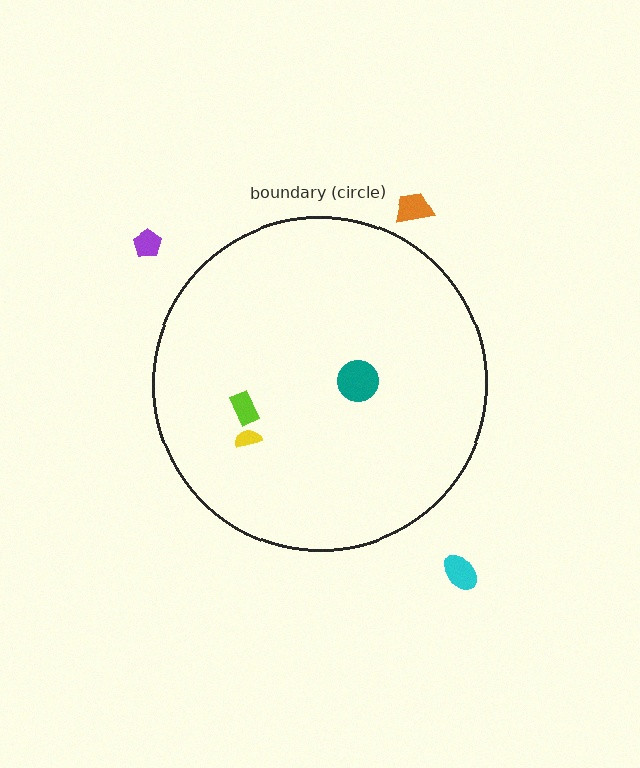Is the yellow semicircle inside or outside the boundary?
Inside.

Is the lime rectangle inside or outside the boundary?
Inside.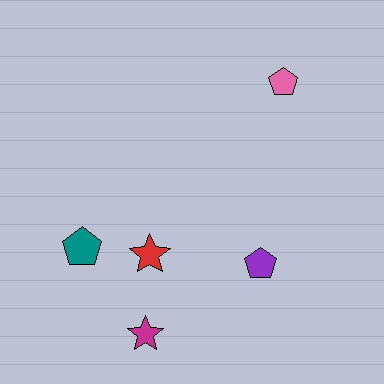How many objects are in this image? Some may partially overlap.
There are 5 objects.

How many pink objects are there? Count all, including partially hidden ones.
There is 1 pink object.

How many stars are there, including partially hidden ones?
There are 2 stars.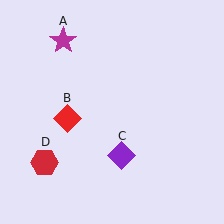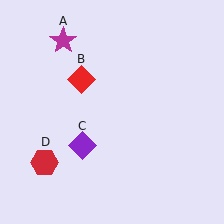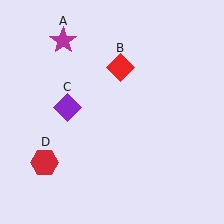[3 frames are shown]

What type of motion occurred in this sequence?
The red diamond (object B), purple diamond (object C) rotated clockwise around the center of the scene.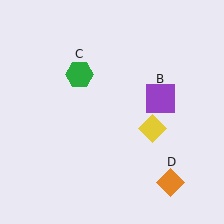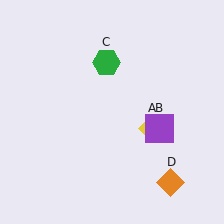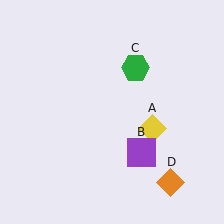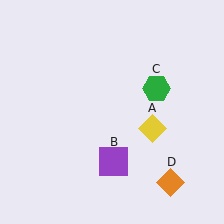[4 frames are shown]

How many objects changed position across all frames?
2 objects changed position: purple square (object B), green hexagon (object C).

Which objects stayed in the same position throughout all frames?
Yellow diamond (object A) and orange diamond (object D) remained stationary.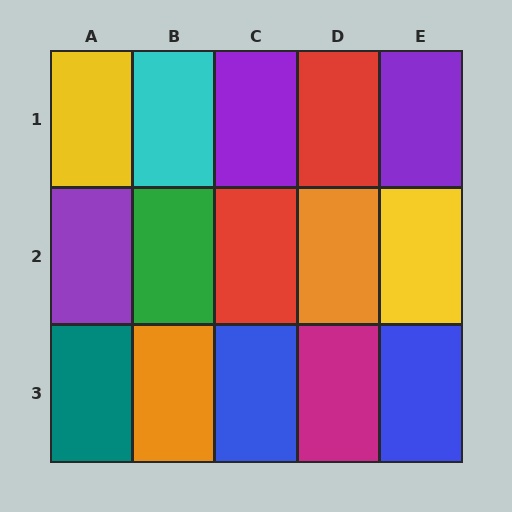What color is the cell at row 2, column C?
Red.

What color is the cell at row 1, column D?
Red.